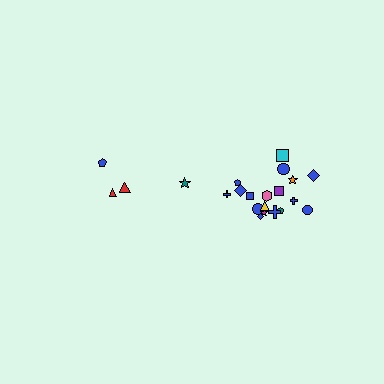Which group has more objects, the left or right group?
The right group.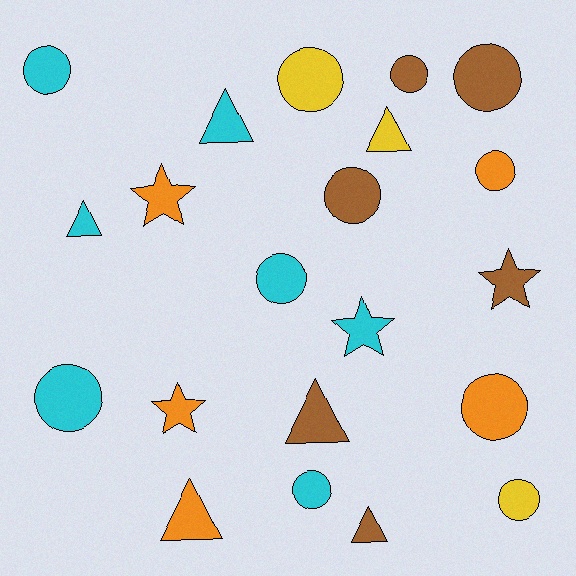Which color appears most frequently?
Cyan, with 7 objects.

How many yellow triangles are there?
There is 1 yellow triangle.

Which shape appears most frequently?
Circle, with 11 objects.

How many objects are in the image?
There are 21 objects.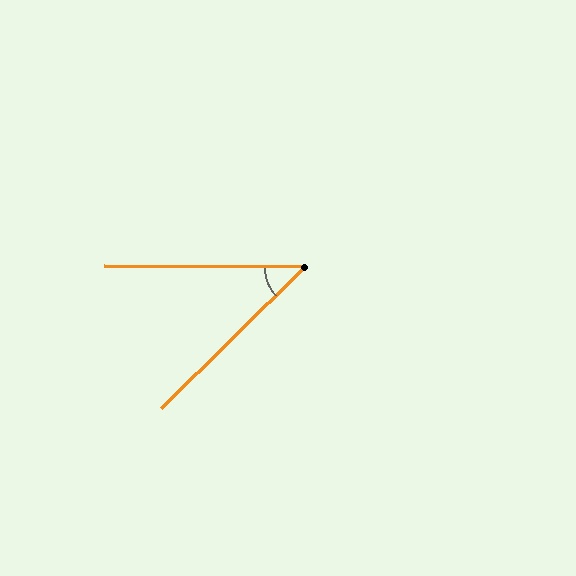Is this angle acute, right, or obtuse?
It is acute.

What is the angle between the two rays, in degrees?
Approximately 45 degrees.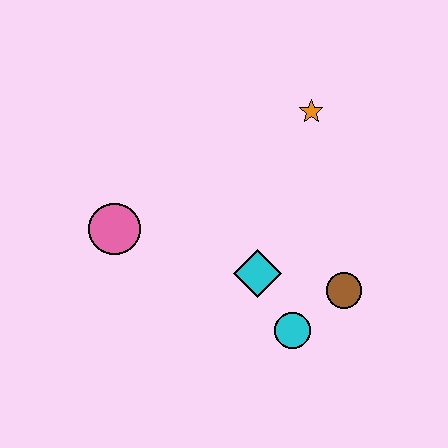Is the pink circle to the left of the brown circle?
Yes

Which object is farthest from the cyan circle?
The orange star is farthest from the cyan circle.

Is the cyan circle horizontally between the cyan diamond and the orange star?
Yes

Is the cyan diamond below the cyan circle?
No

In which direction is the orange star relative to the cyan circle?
The orange star is above the cyan circle.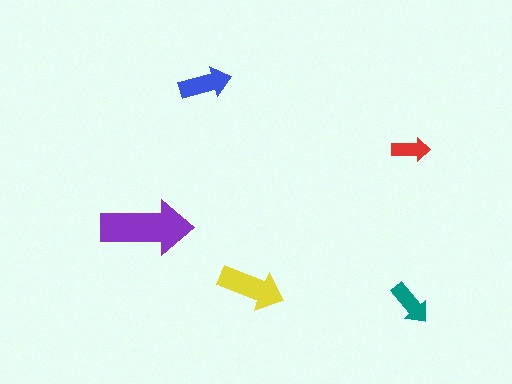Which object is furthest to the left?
The purple arrow is leftmost.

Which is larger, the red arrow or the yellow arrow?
The yellow one.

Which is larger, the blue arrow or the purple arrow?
The purple one.